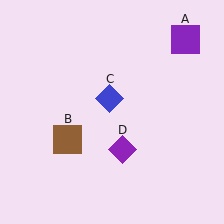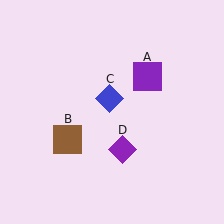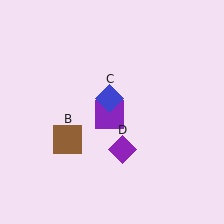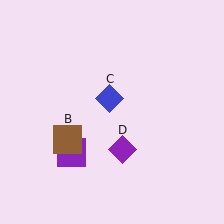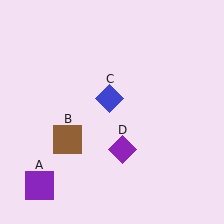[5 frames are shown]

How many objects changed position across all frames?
1 object changed position: purple square (object A).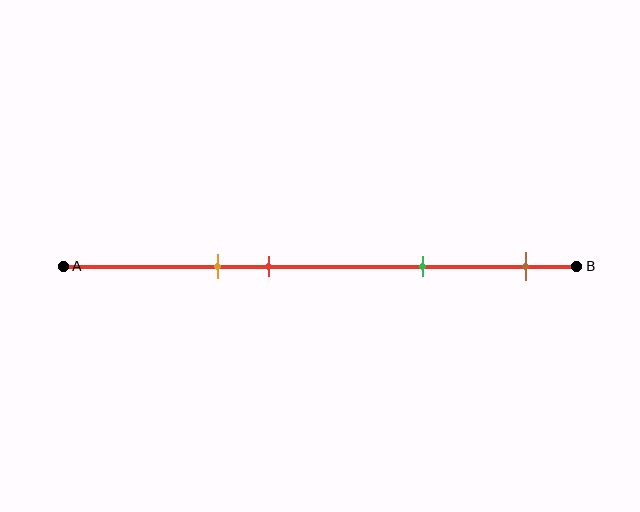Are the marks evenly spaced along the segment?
No, the marks are not evenly spaced.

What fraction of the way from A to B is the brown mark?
The brown mark is approximately 90% (0.9) of the way from A to B.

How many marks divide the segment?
There are 4 marks dividing the segment.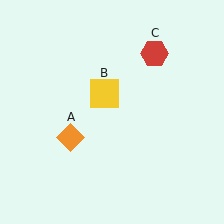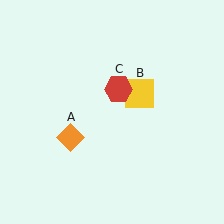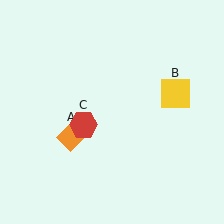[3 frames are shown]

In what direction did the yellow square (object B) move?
The yellow square (object B) moved right.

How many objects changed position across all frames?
2 objects changed position: yellow square (object B), red hexagon (object C).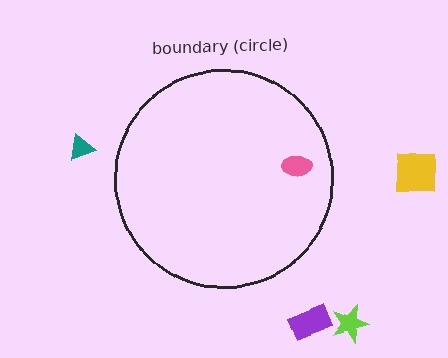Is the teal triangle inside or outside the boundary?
Outside.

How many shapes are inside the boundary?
1 inside, 4 outside.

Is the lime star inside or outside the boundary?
Outside.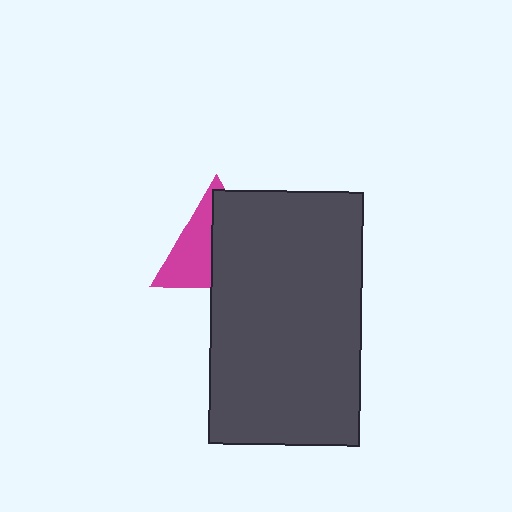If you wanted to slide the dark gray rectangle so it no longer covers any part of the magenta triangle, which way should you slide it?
Slide it right — that is the most direct way to separate the two shapes.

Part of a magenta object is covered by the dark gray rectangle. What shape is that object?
It is a triangle.